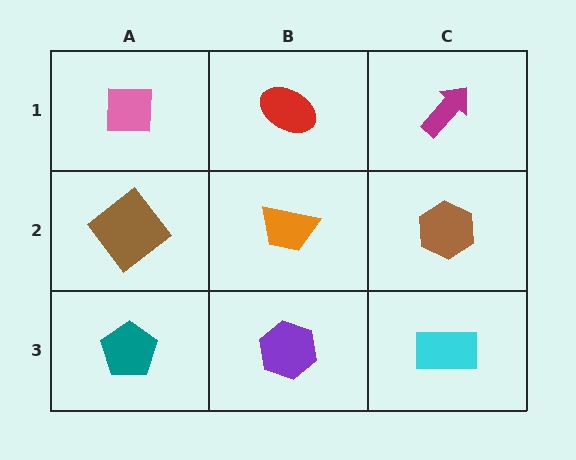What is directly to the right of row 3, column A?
A purple hexagon.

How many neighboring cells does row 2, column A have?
3.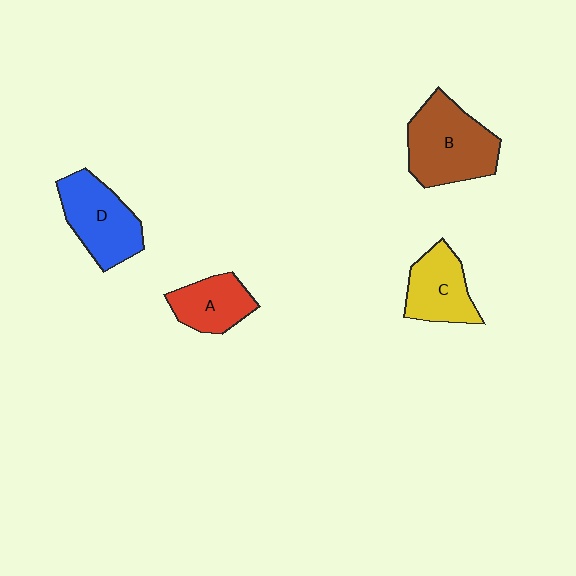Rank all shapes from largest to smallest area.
From largest to smallest: B (brown), D (blue), C (yellow), A (red).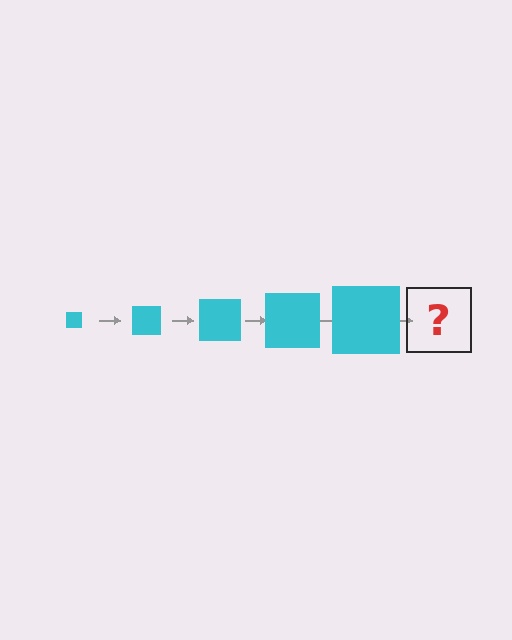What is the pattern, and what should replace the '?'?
The pattern is that the square gets progressively larger each step. The '?' should be a cyan square, larger than the previous one.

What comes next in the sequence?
The next element should be a cyan square, larger than the previous one.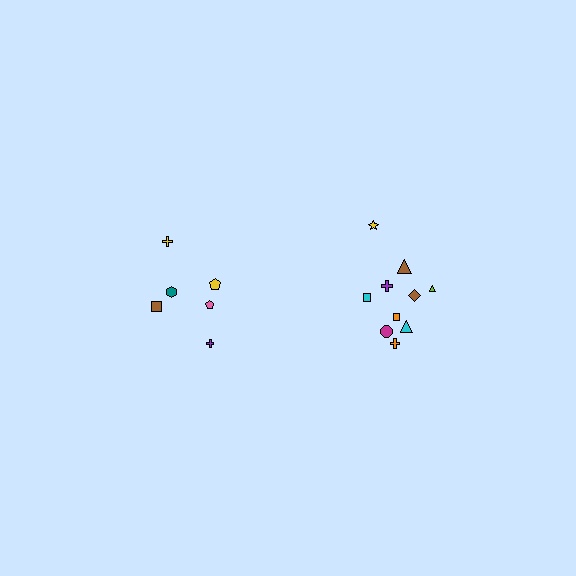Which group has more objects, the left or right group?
The right group.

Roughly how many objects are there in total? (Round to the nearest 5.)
Roughly 15 objects in total.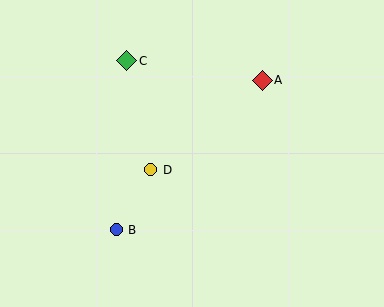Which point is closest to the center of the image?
Point D at (151, 170) is closest to the center.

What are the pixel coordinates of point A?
Point A is at (262, 80).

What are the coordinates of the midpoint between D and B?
The midpoint between D and B is at (133, 200).